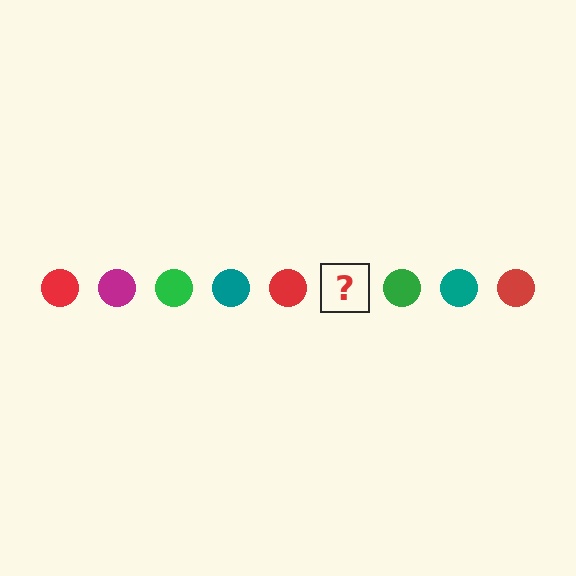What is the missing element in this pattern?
The missing element is a magenta circle.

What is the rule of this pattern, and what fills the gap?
The rule is that the pattern cycles through red, magenta, green, teal circles. The gap should be filled with a magenta circle.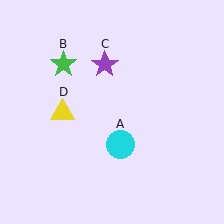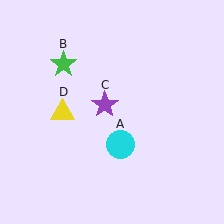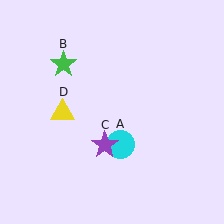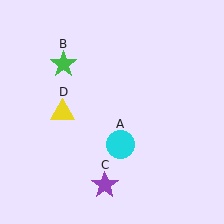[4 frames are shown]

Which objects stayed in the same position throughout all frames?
Cyan circle (object A) and green star (object B) and yellow triangle (object D) remained stationary.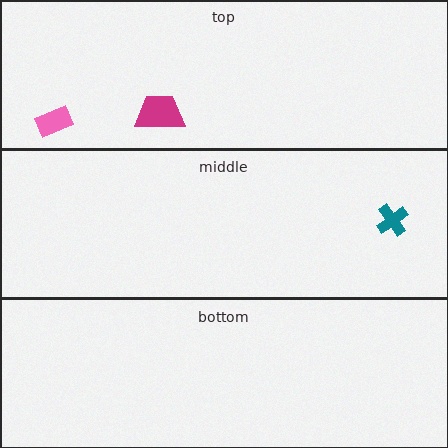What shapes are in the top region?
The pink rectangle, the magenta trapezoid.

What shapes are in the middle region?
The teal cross.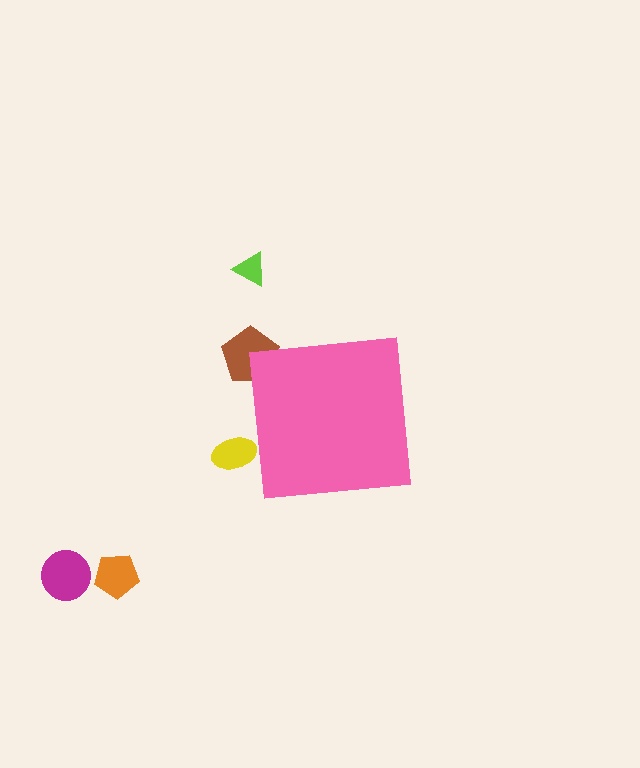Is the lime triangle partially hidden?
No, the lime triangle is fully visible.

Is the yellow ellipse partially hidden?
Yes, the yellow ellipse is partially hidden behind the pink square.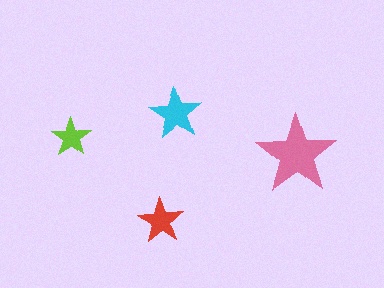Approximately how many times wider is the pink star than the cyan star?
About 1.5 times wider.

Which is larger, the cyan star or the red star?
The cyan one.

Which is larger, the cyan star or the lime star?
The cyan one.